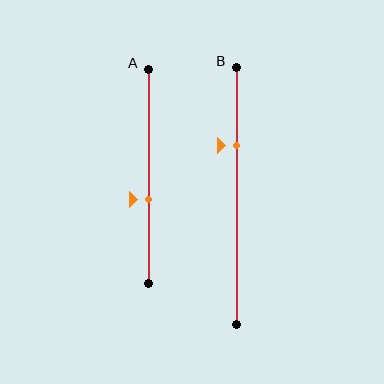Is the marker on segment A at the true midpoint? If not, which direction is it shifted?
No, the marker on segment A is shifted downward by about 11% of the segment length.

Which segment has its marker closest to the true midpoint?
Segment A has its marker closest to the true midpoint.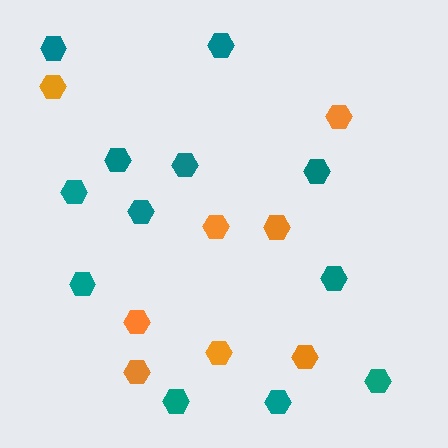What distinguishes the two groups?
There are 2 groups: one group of orange hexagons (8) and one group of teal hexagons (12).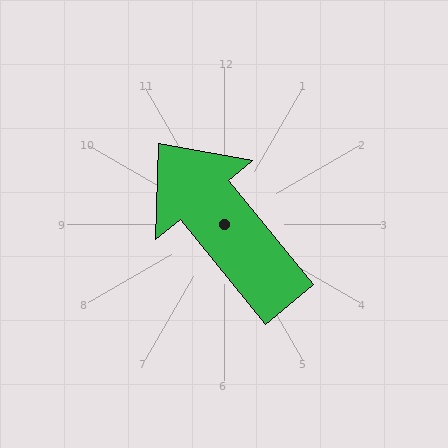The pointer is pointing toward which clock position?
Roughly 11 o'clock.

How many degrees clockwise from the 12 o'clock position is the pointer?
Approximately 321 degrees.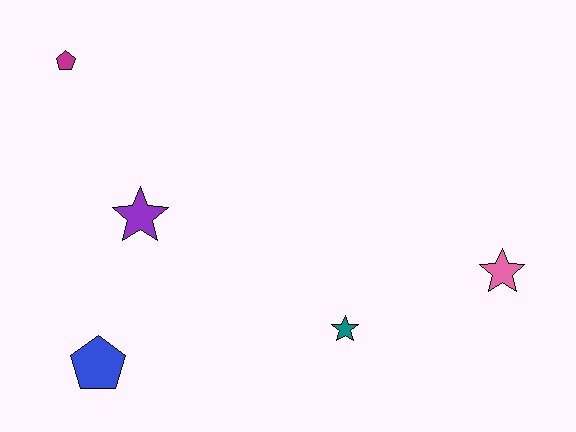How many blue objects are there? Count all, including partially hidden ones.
There is 1 blue object.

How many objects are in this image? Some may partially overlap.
There are 5 objects.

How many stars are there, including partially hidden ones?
There are 3 stars.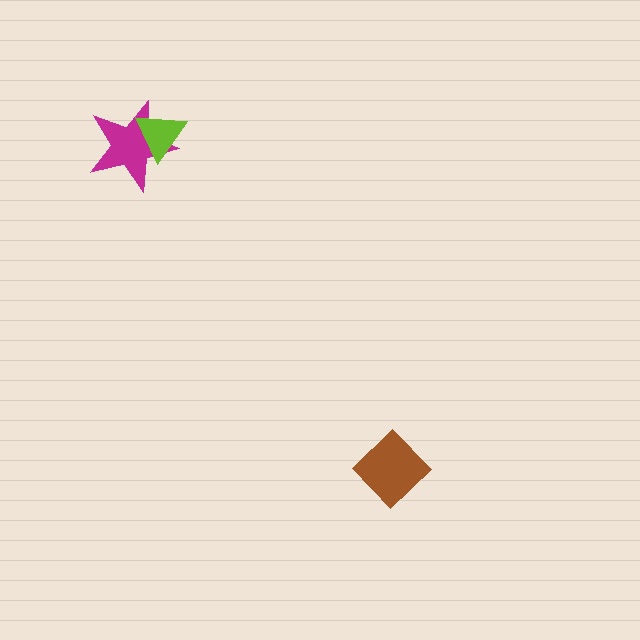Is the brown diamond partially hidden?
No, no other shape covers it.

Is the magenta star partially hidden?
Yes, it is partially covered by another shape.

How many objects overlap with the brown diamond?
0 objects overlap with the brown diamond.